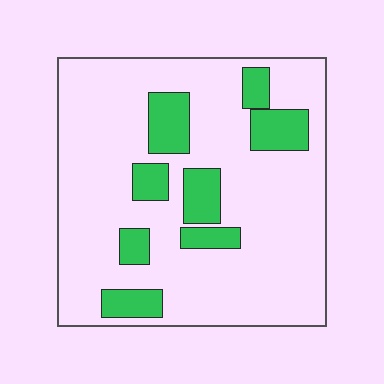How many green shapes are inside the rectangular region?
8.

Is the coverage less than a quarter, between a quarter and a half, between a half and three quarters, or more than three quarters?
Less than a quarter.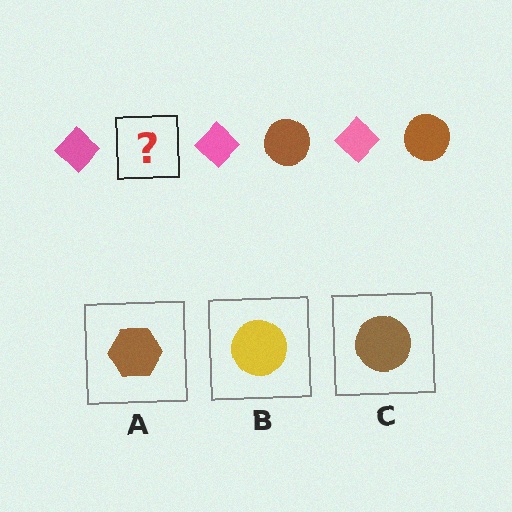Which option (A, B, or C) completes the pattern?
C.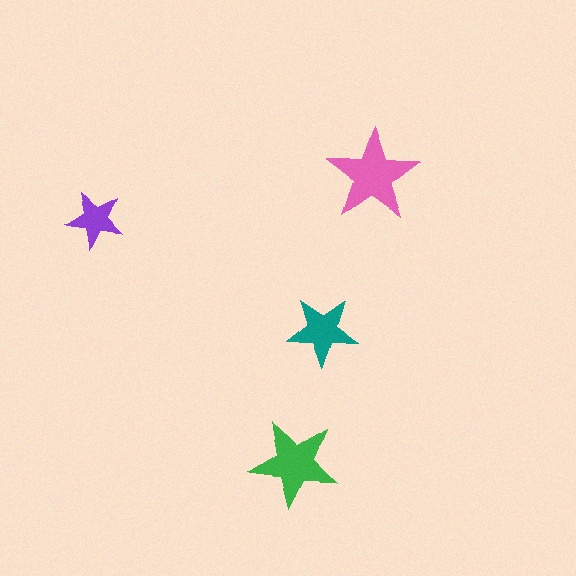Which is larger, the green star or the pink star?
The pink one.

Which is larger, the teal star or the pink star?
The pink one.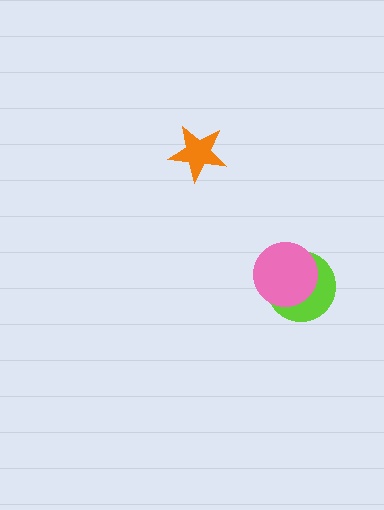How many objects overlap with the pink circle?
1 object overlaps with the pink circle.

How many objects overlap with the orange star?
0 objects overlap with the orange star.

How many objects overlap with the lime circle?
1 object overlaps with the lime circle.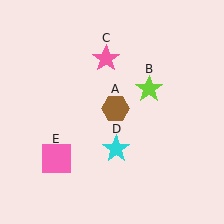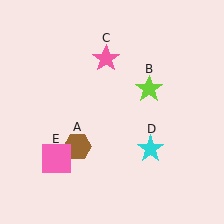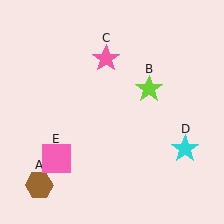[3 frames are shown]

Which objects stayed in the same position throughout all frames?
Lime star (object B) and pink star (object C) and pink square (object E) remained stationary.